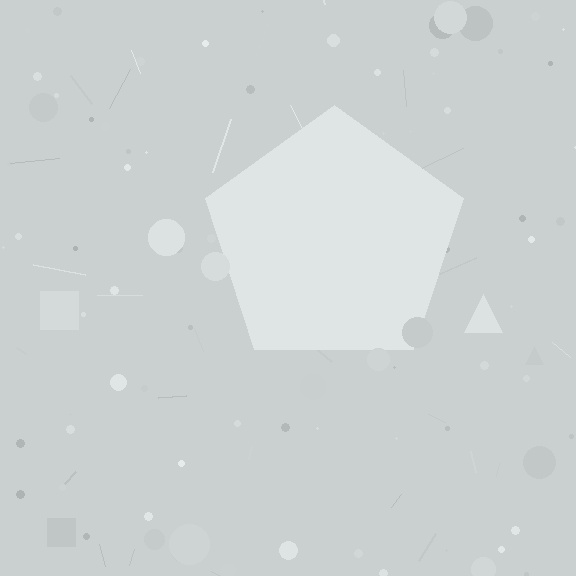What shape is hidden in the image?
A pentagon is hidden in the image.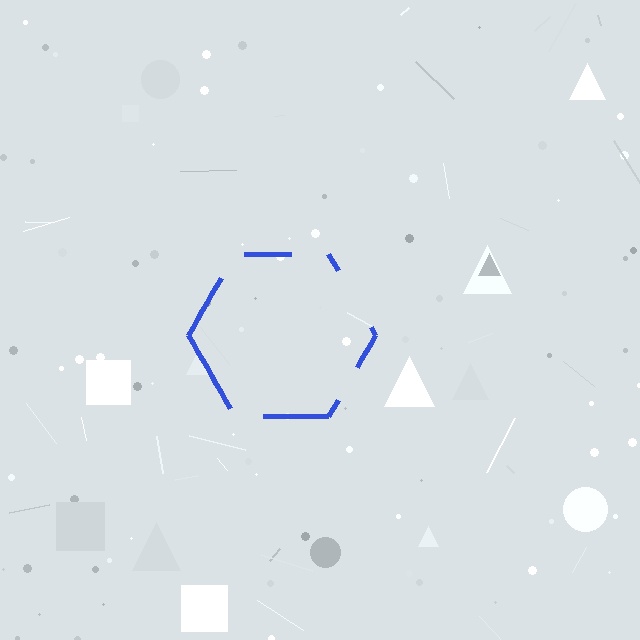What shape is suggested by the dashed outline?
The dashed outline suggests a hexagon.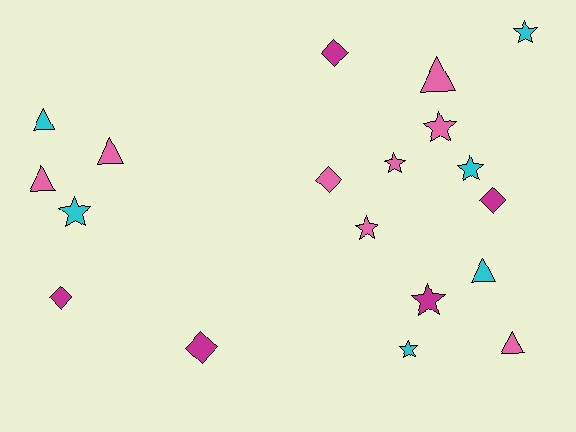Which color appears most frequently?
Pink, with 8 objects.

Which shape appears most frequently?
Star, with 8 objects.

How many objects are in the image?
There are 19 objects.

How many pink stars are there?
There are 3 pink stars.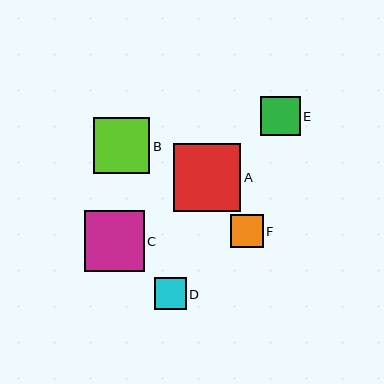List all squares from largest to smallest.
From largest to smallest: A, C, B, E, F, D.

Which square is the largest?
Square A is the largest with a size of approximately 68 pixels.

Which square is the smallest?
Square D is the smallest with a size of approximately 32 pixels.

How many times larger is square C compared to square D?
Square C is approximately 1.9 times the size of square D.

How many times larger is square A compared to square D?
Square A is approximately 2.1 times the size of square D.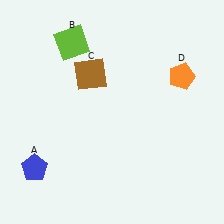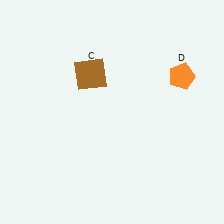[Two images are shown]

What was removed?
The blue pentagon (A), the lime square (B) were removed in Image 2.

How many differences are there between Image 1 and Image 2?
There are 2 differences between the two images.